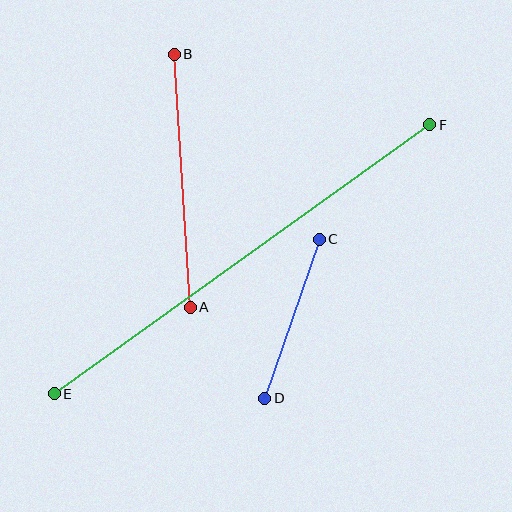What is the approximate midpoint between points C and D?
The midpoint is at approximately (292, 319) pixels.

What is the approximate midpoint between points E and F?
The midpoint is at approximately (242, 259) pixels.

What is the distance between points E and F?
The distance is approximately 462 pixels.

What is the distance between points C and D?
The distance is approximately 168 pixels.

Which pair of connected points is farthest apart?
Points E and F are farthest apart.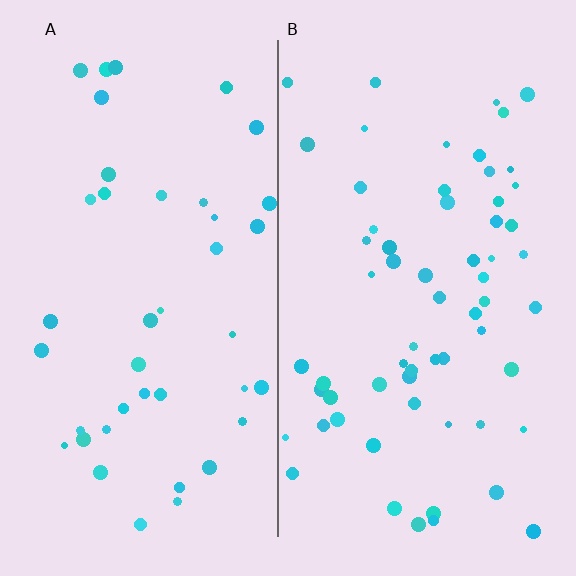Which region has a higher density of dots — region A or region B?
B (the right).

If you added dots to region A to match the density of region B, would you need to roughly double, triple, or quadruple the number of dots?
Approximately double.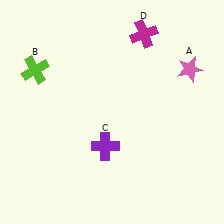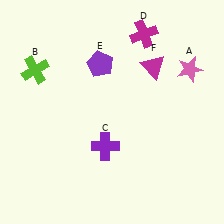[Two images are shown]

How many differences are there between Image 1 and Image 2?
There are 2 differences between the two images.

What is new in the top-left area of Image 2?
A purple pentagon (E) was added in the top-left area of Image 2.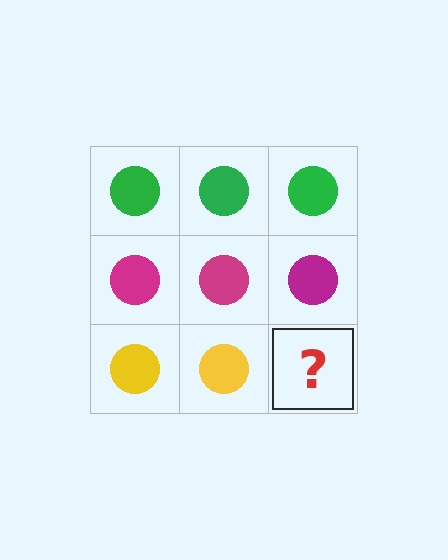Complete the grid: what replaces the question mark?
The question mark should be replaced with a yellow circle.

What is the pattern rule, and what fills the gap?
The rule is that each row has a consistent color. The gap should be filled with a yellow circle.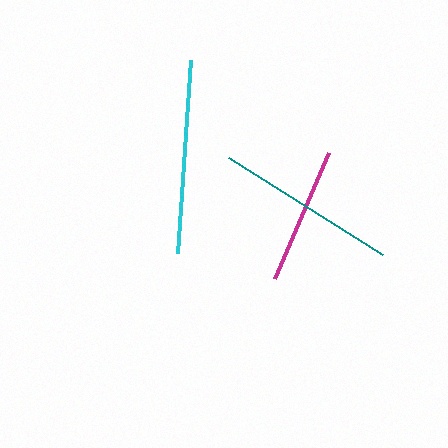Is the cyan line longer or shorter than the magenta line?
The cyan line is longer than the magenta line.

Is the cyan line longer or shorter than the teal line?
The cyan line is longer than the teal line.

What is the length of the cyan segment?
The cyan segment is approximately 193 pixels long.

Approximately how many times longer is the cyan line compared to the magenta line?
The cyan line is approximately 1.4 times the length of the magenta line.